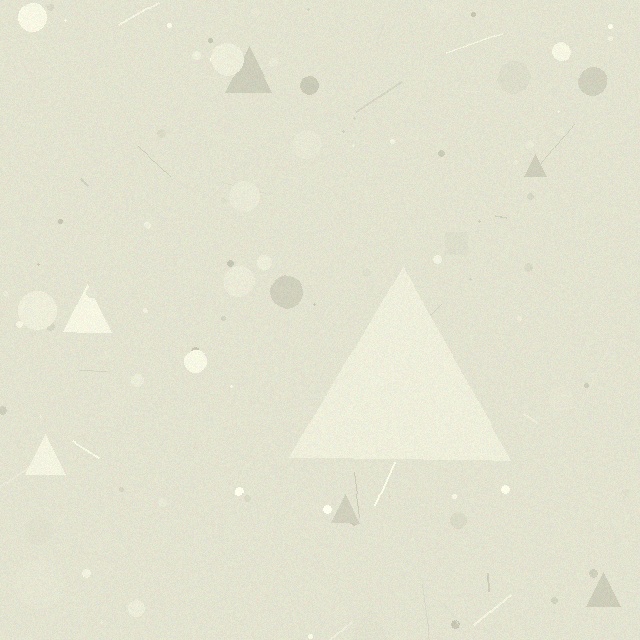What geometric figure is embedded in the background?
A triangle is embedded in the background.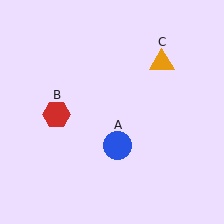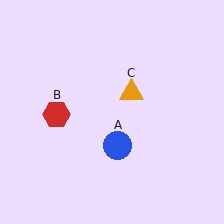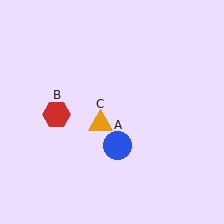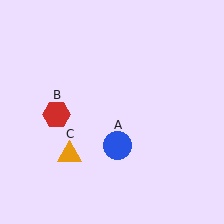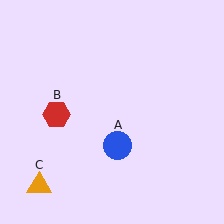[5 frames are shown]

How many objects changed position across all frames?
1 object changed position: orange triangle (object C).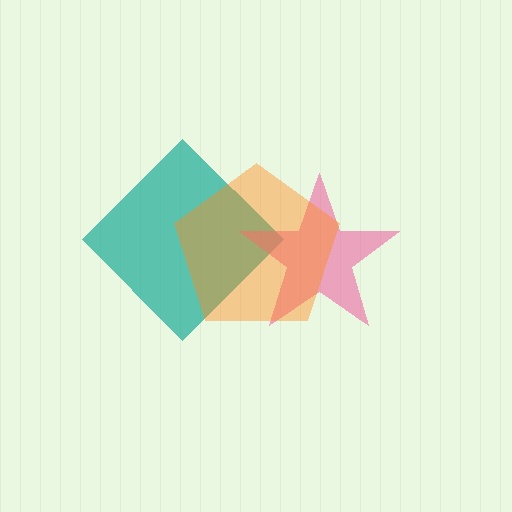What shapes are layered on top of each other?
The layered shapes are: a teal diamond, a pink star, an orange pentagon.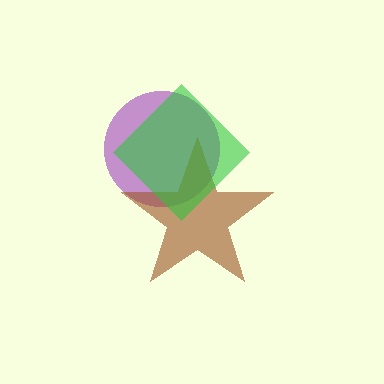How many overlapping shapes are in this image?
There are 3 overlapping shapes in the image.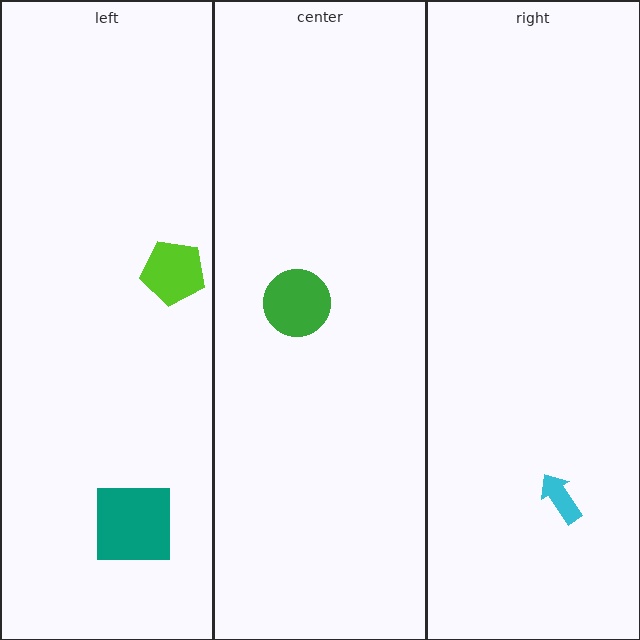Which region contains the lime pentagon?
The left region.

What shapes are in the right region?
The cyan arrow.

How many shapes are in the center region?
1.